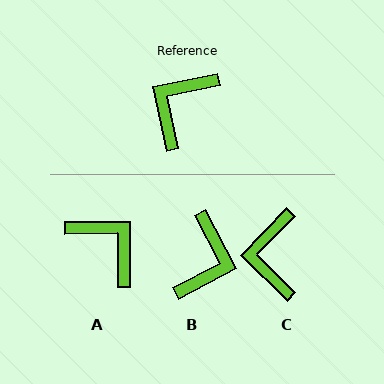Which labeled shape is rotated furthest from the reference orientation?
B, about 164 degrees away.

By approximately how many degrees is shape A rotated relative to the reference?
Approximately 102 degrees clockwise.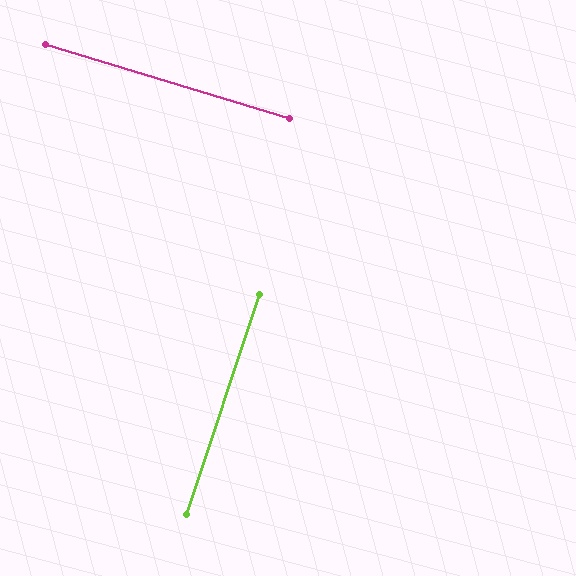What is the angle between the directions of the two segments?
Approximately 89 degrees.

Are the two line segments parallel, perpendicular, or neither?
Perpendicular — they meet at approximately 89°.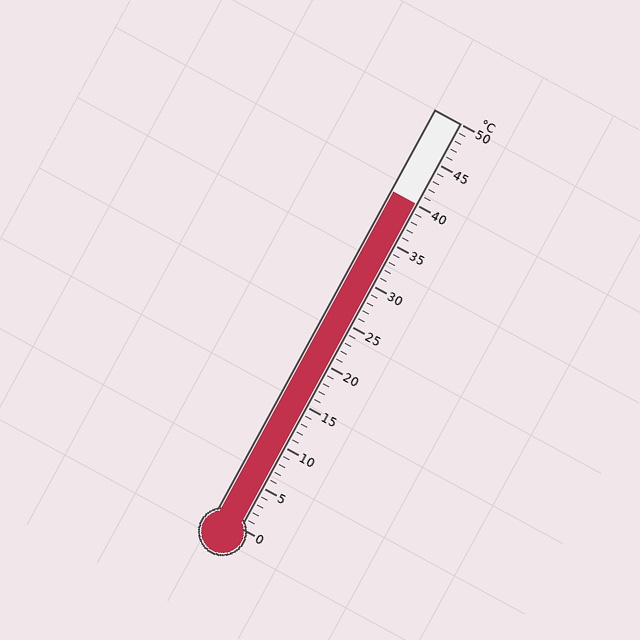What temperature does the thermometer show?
The thermometer shows approximately 40°C.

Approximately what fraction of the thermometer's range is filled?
The thermometer is filled to approximately 80% of its range.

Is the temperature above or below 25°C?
The temperature is above 25°C.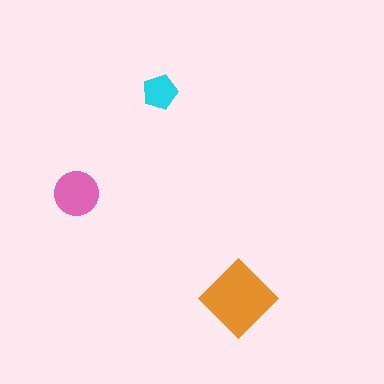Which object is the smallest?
The cyan pentagon.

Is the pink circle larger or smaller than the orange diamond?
Smaller.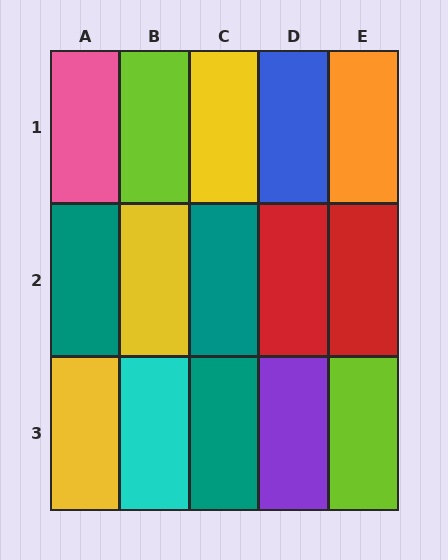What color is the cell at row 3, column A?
Yellow.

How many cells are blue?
1 cell is blue.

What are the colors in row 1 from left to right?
Pink, lime, yellow, blue, orange.